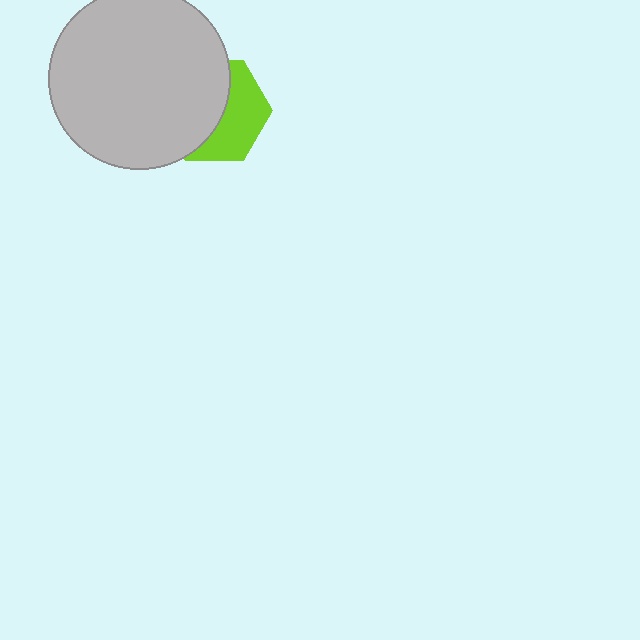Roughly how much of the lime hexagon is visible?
A small part of it is visible (roughly 45%).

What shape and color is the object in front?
The object in front is a light gray circle.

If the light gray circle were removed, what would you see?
You would see the complete lime hexagon.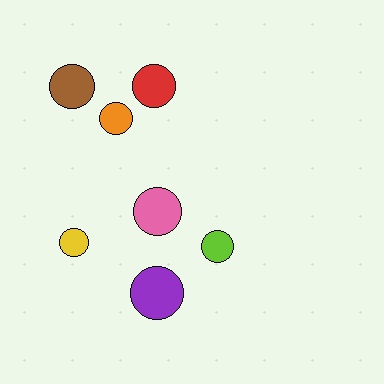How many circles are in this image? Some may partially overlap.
There are 7 circles.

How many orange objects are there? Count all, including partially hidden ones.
There is 1 orange object.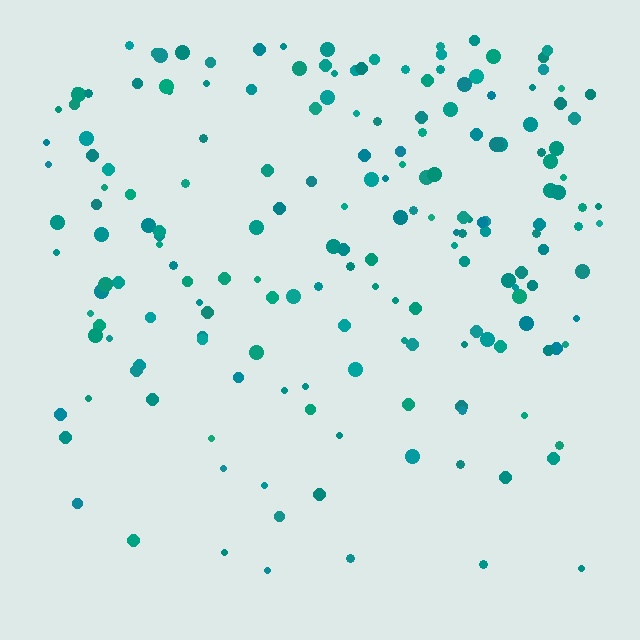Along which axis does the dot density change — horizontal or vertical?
Vertical.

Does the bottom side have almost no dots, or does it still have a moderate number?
Still a moderate number, just noticeably fewer than the top.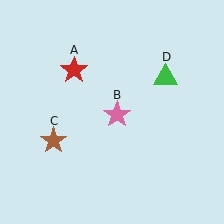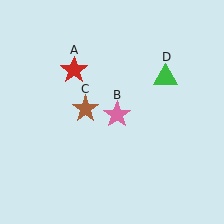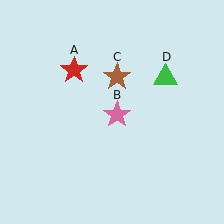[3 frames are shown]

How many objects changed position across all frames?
1 object changed position: brown star (object C).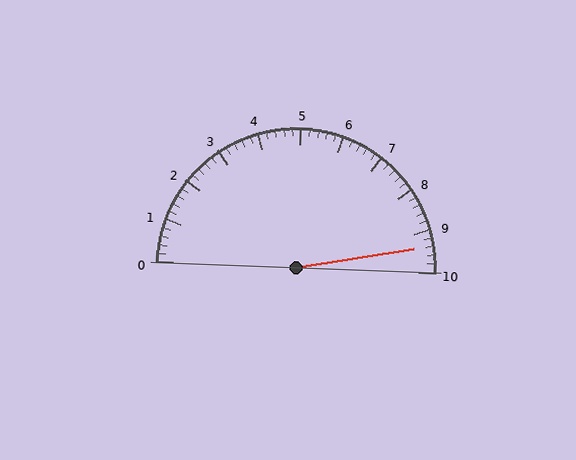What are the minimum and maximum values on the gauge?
The gauge ranges from 0 to 10.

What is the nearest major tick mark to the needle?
The nearest major tick mark is 9.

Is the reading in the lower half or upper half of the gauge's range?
The reading is in the upper half of the range (0 to 10).